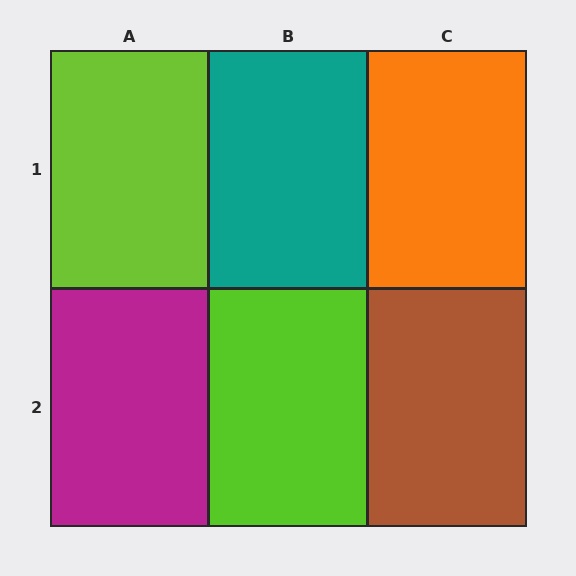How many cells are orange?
1 cell is orange.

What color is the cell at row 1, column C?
Orange.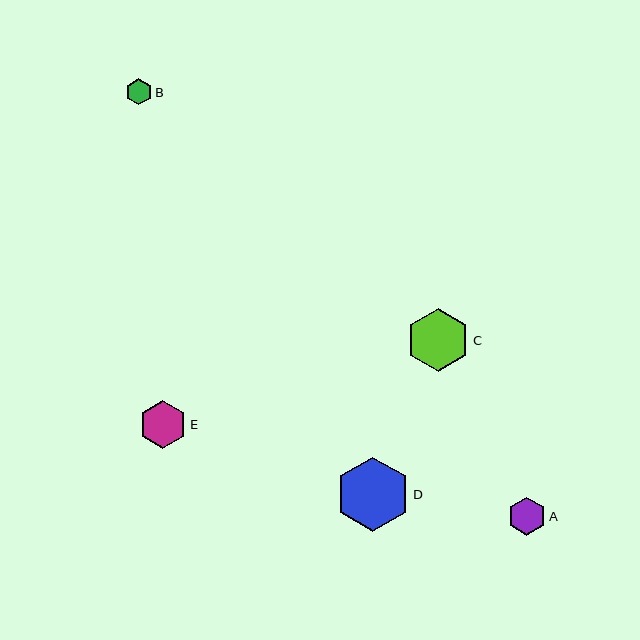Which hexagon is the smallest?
Hexagon B is the smallest with a size of approximately 26 pixels.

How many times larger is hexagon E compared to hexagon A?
Hexagon E is approximately 1.3 times the size of hexagon A.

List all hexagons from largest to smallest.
From largest to smallest: D, C, E, A, B.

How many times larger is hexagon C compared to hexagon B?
Hexagon C is approximately 2.4 times the size of hexagon B.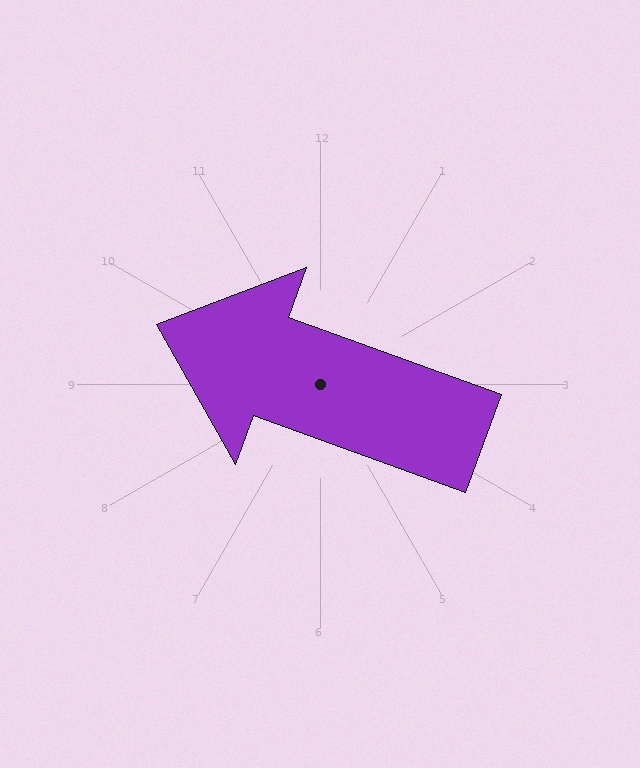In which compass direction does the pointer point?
West.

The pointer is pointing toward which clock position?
Roughly 10 o'clock.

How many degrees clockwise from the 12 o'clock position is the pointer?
Approximately 290 degrees.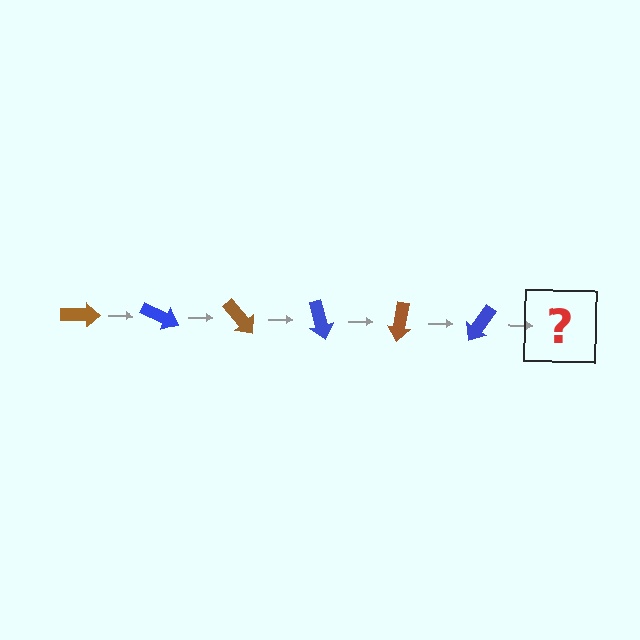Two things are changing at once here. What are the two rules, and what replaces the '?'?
The two rules are that it rotates 25 degrees each step and the color cycles through brown and blue. The '?' should be a brown arrow, rotated 150 degrees from the start.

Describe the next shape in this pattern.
It should be a brown arrow, rotated 150 degrees from the start.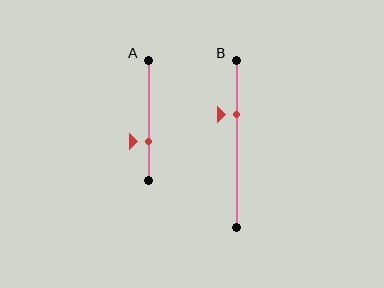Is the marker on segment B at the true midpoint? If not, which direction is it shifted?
No, the marker on segment B is shifted upward by about 17% of the segment length.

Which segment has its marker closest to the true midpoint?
Segment B has its marker closest to the true midpoint.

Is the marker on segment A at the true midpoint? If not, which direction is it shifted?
No, the marker on segment A is shifted downward by about 18% of the segment length.